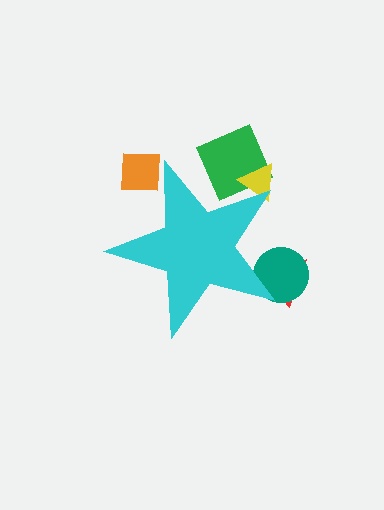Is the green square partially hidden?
Yes, the green square is partially hidden behind the cyan star.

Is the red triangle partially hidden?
Yes, the red triangle is partially hidden behind the cyan star.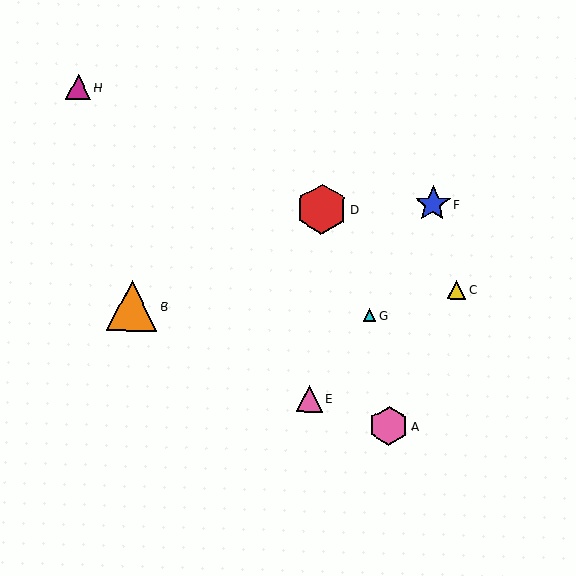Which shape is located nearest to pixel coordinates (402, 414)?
The pink hexagon (labeled A) at (389, 426) is nearest to that location.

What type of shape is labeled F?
Shape F is a blue star.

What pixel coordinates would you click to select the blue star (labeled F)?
Click at (433, 204) to select the blue star F.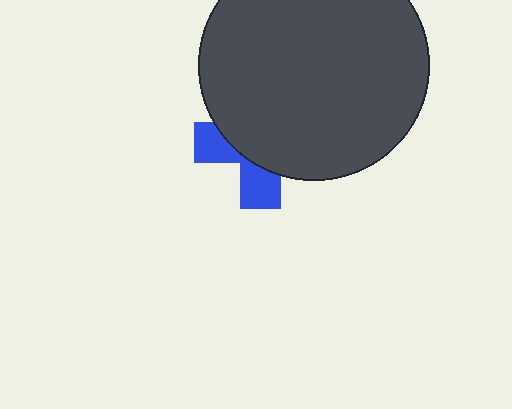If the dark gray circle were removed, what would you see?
You would see the complete blue cross.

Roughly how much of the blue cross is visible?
A small part of it is visible (roughly 34%).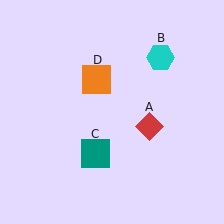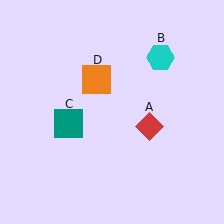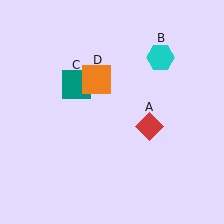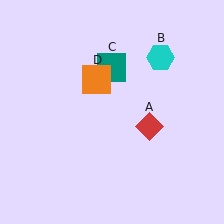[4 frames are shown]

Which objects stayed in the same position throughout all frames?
Red diamond (object A) and cyan hexagon (object B) and orange square (object D) remained stationary.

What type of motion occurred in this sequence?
The teal square (object C) rotated clockwise around the center of the scene.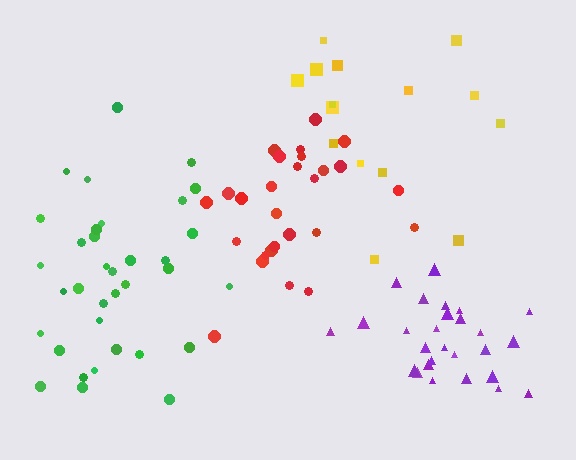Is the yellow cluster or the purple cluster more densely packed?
Purple.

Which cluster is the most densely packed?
Purple.